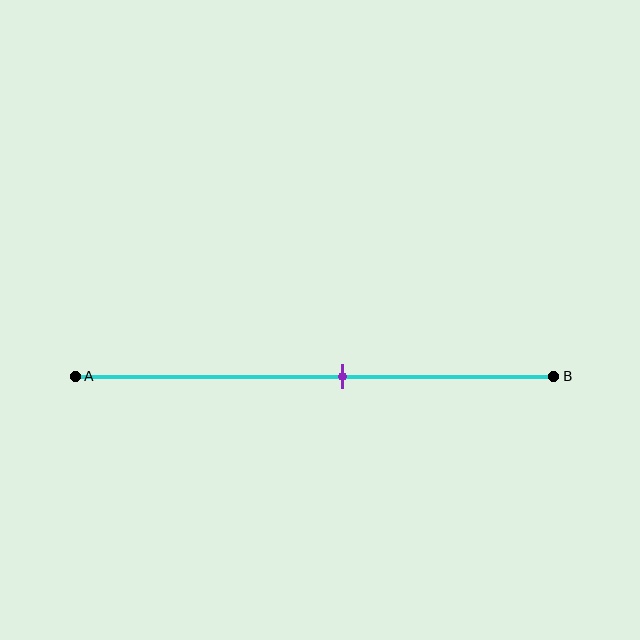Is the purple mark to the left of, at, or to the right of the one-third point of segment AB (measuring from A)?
The purple mark is to the right of the one-third point of segment AB.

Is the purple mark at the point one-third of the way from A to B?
No, the mark is at about 55% from A, not at the 33% one-third point.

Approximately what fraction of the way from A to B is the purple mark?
The purple mark is approximately 55% of the way from A to B.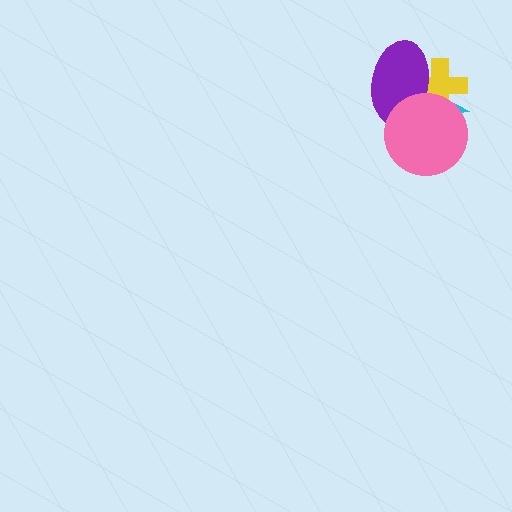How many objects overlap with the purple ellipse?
3 objects overlap with the purple ellipse.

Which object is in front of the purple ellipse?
The pink circle is in front of the purple ellipse.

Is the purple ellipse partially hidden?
Yes, it is partially covered by another shape.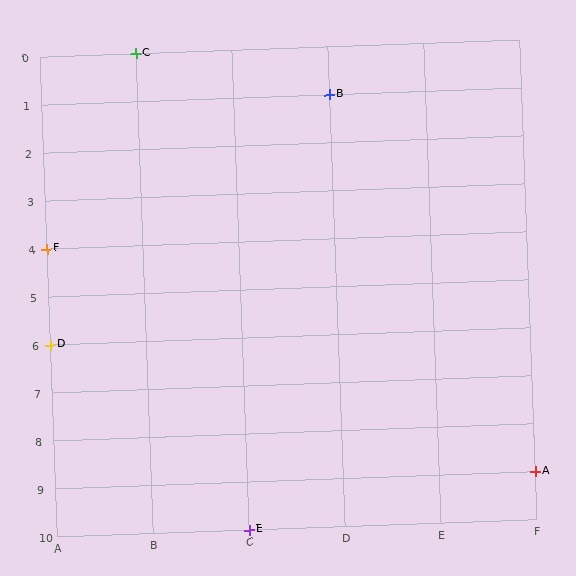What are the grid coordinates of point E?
Point E is at grid coordinates (C, 10).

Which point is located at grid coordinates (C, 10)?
Point E is at (C, 10).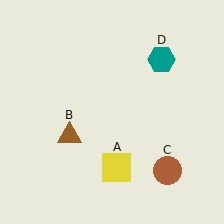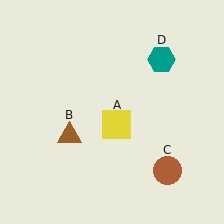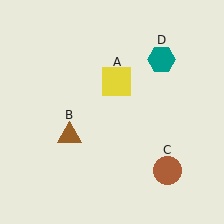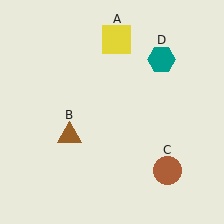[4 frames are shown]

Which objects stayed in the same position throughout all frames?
Brown triangle (object B) and brown circle (object C) and teal hexagon (object D) remained stationary.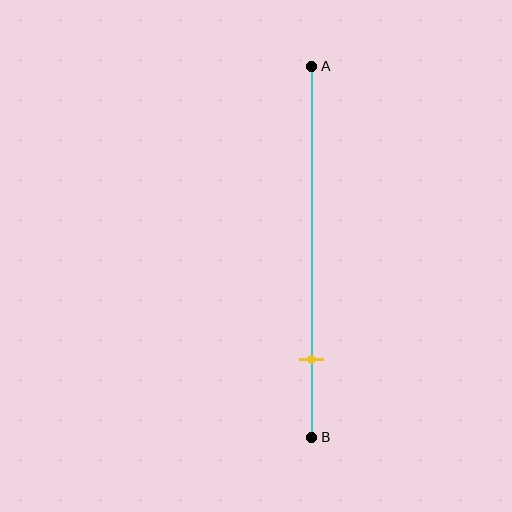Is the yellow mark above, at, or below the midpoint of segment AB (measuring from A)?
The yellow mark is below the midpoint of segment AB.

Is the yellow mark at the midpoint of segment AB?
No, the mark is at about 80% from A, not at the 50% midpoint.